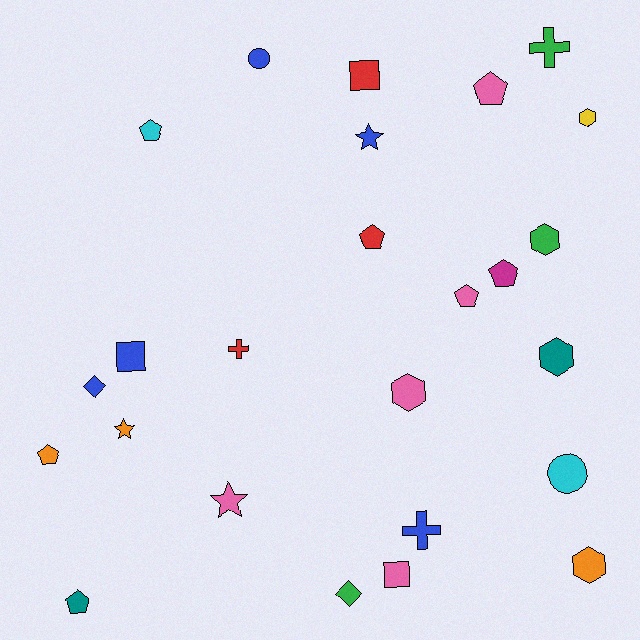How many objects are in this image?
There are 25 objects.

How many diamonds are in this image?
There are 2 diamonds.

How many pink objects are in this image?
There are 5 pink objects.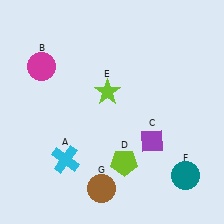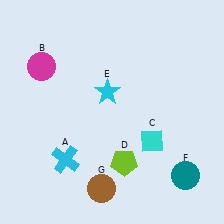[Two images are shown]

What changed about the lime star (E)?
In Image 1, E is lime. In Image 2, it changed to cyan.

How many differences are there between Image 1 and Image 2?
There are 2 differences between the two images.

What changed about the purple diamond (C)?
In Image 1, C is purple. In Image 2, it changed to cyan.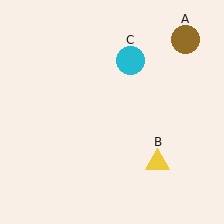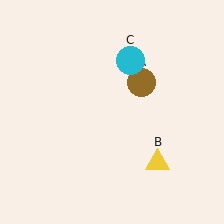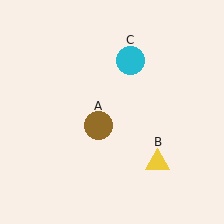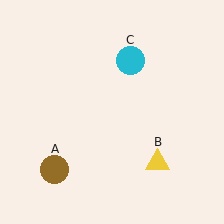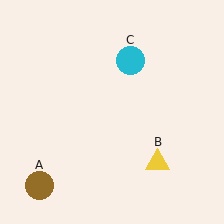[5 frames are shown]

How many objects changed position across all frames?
1 object changed position: brown circle (object A).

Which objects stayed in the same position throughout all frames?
Yellow triangle (object B) and cyan circle (object C) remained stationary.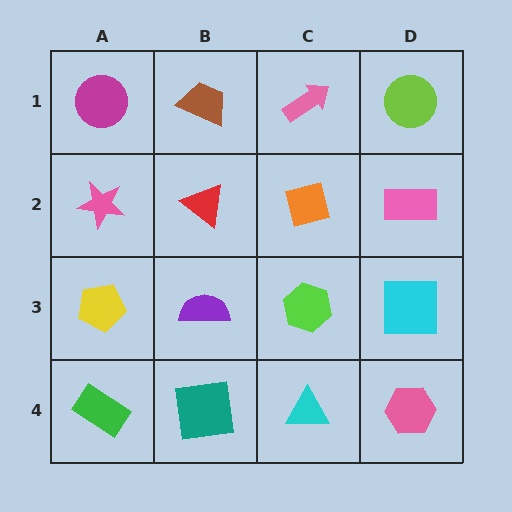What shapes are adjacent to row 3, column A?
A pink star (row 2, column A), a green rectangle (row 4, column A), a purple semicircle (row 3, column B).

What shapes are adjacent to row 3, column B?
A red triangle (row 2, column B), a teal square (row 4, column B), a yellow pentagon (row 3, column A), a lime hexagon (row 3, column C).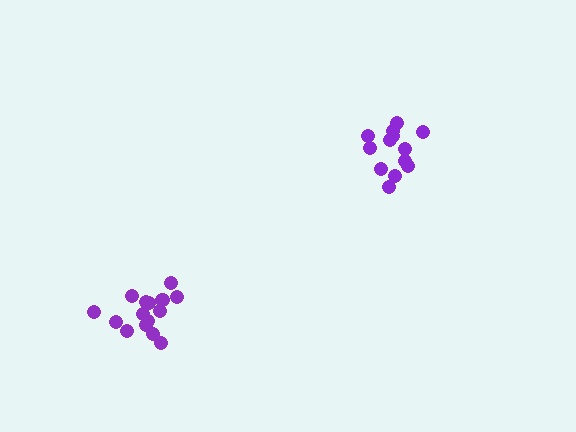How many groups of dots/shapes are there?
There are 2 groups.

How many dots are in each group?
Group 1: 13 dots, Group 2: 15 dots (28 total).